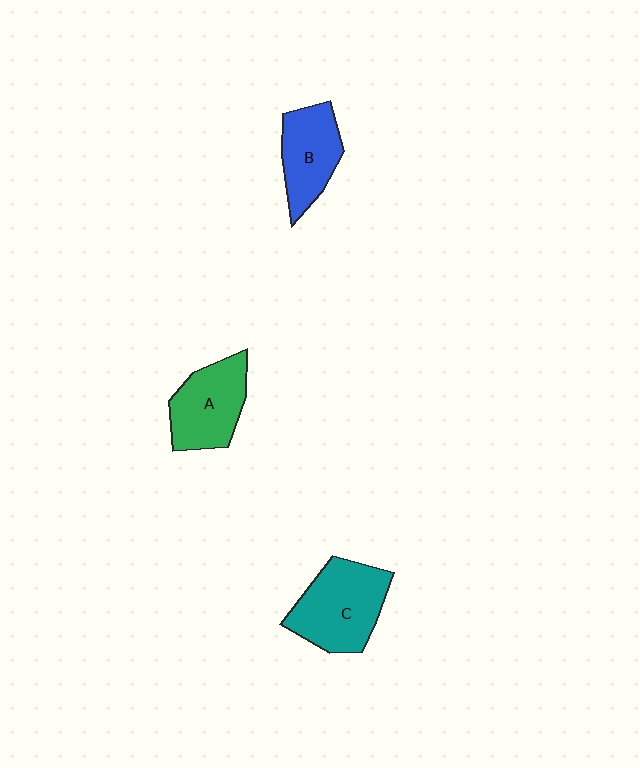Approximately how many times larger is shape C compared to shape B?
Approximately 1.4 times.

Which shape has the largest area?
Shape C (teal).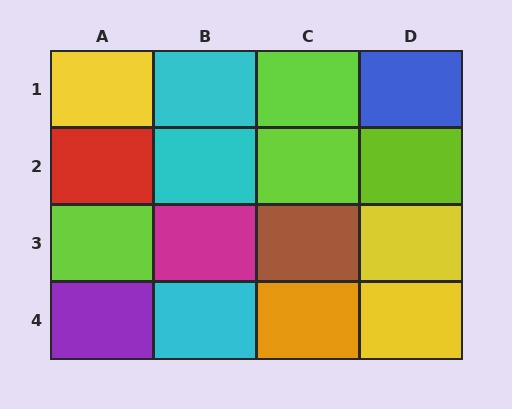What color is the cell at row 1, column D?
Blue.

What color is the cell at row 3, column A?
Lime.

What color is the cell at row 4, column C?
Orange.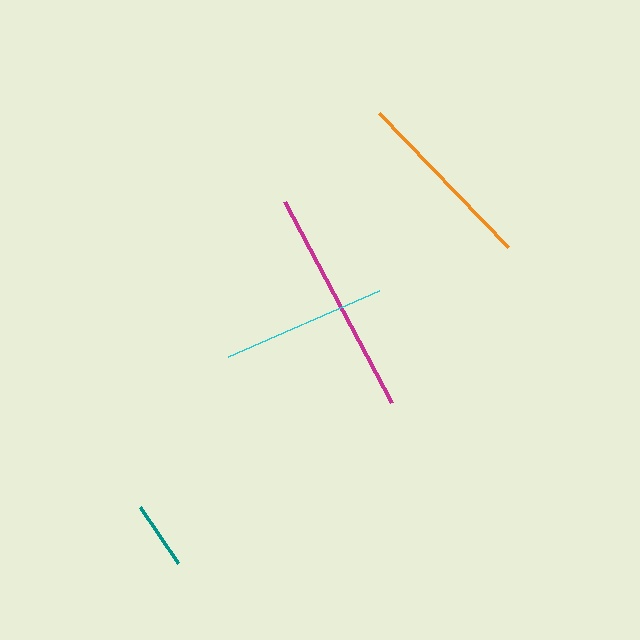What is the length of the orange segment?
The orange segment is approximately 186 pixels long.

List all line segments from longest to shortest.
From longest to shortest: magenta, orange, cyan, teal.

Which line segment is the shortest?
The teal line is the shortest at approximately 67 pixels.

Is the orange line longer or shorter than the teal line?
The orange line is longer than the teal line.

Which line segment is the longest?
The magenta line is the longest at approximately 228 pixels.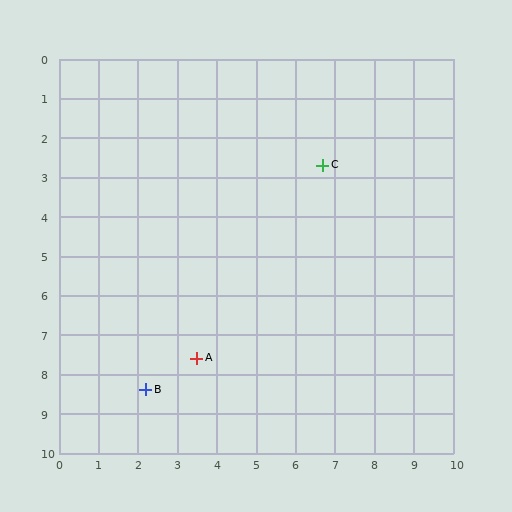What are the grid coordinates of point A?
Point A is at approximately (3.5, 7.6).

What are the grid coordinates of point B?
Point B is at approximately (2.2, 8.4).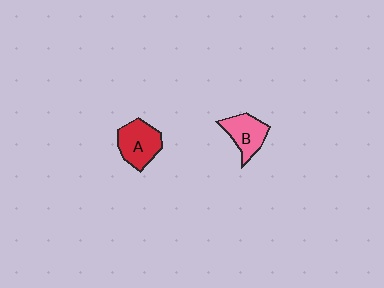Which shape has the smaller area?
Shape B (pink).